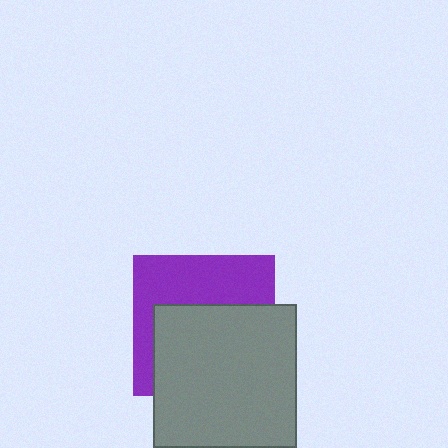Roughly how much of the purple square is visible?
A small part of it is visible (roughly 44%).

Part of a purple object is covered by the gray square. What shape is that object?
It is a square.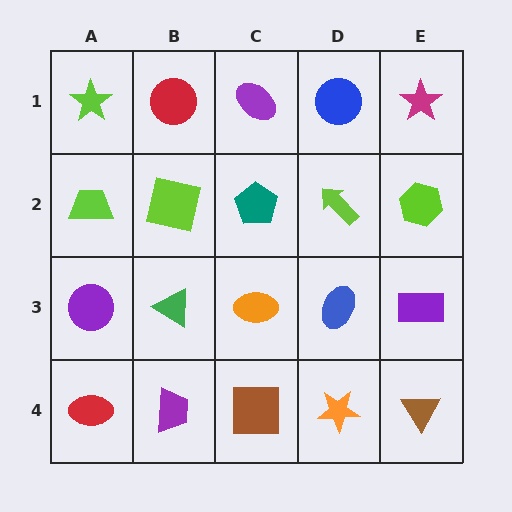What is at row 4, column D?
An orange star.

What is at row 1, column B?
A red circle.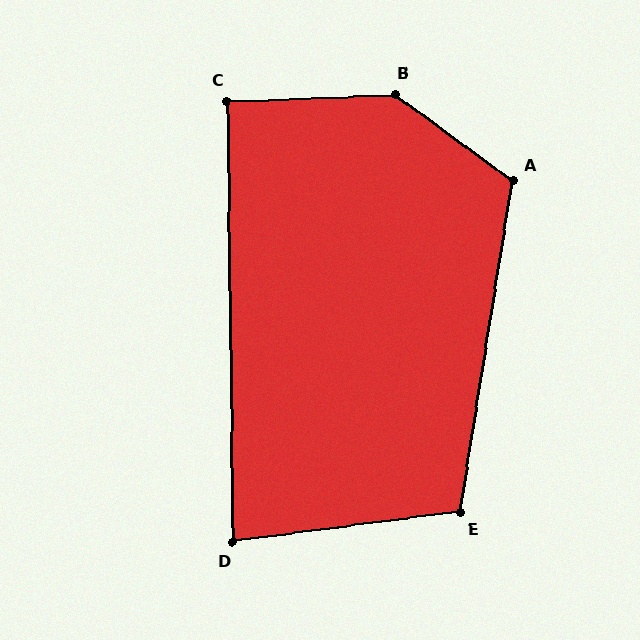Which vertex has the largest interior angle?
B, at approximately 142 degrees.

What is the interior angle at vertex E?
Approximately 106 degrees (obtuse).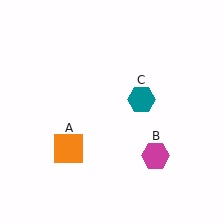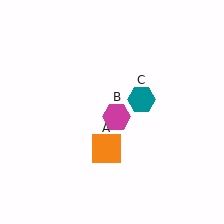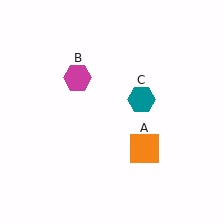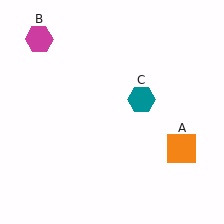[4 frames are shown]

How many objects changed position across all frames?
2 objects changed position: orange square (object A), magenta hexagon (object B).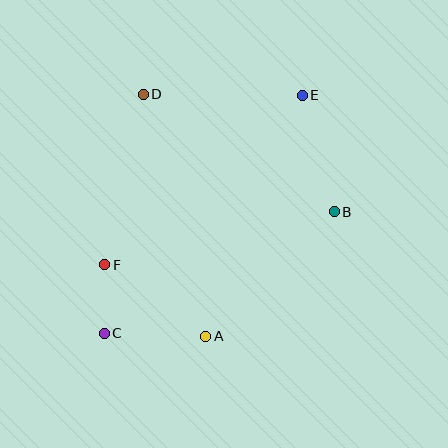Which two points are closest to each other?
Points C and F are closest to each other.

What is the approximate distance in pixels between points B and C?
The distance between B and C is approximately 260 pixels.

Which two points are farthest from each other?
Points C and E are farthest from each other.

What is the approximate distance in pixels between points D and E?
The distance between D and E is approximately 159 pixels.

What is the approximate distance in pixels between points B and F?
The distance between B and F is approximately 236 pixels.